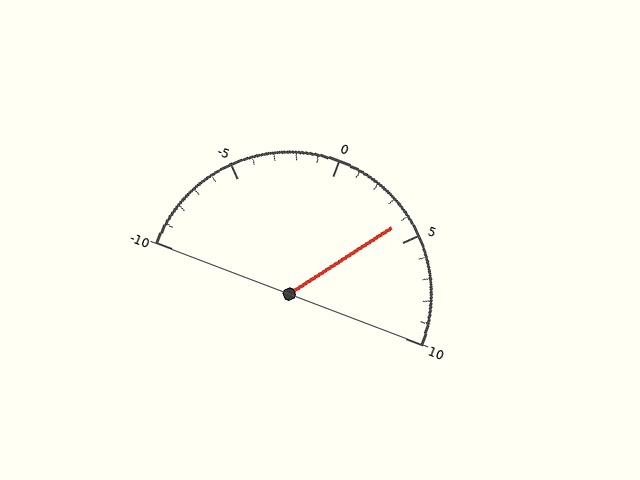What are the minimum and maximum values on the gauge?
The gauge ranges from -10 to 10.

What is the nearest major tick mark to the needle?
The nearest major tick mark is 5.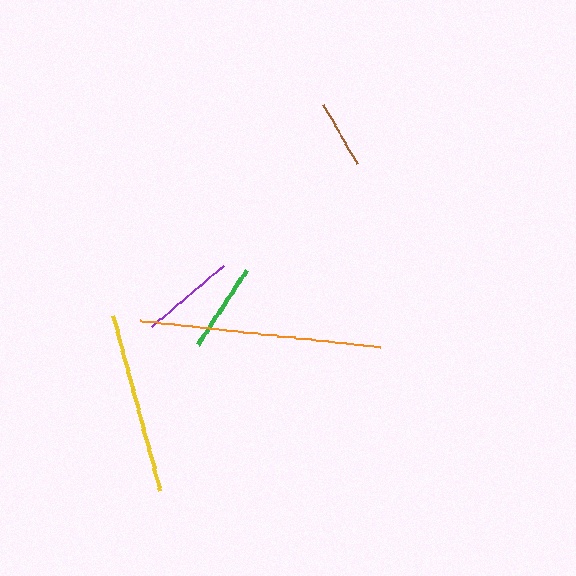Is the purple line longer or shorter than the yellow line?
The yellow line is longer than the purple line.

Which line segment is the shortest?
The brown line is the shortest at approximately 69 pixels.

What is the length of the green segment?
The green segment is approximately 90 pixels long.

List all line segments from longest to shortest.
From longest to shortest: orange, yellow, purple, green, brown.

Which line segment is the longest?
The orange line is the longest at approximately 242 pixels.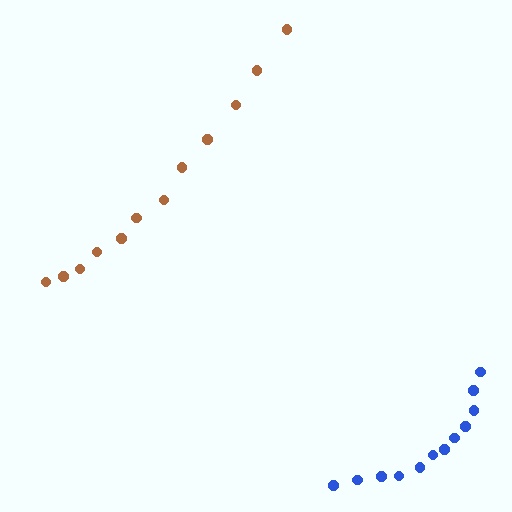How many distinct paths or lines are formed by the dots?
There are 2 distinct paths.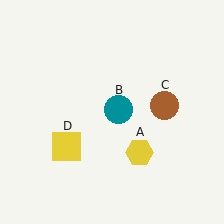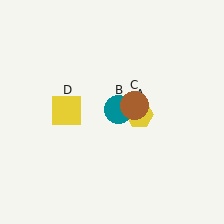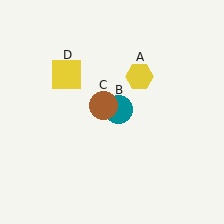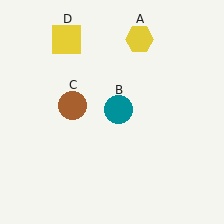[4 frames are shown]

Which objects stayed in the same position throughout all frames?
Teal circle (object B) remained stationary.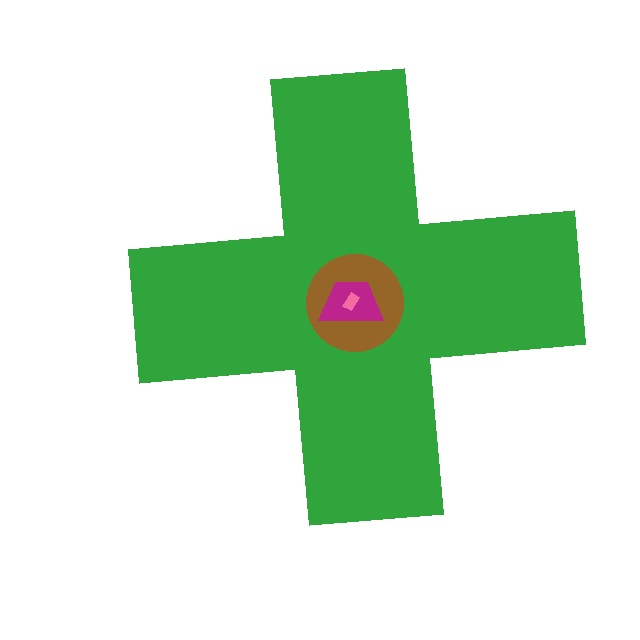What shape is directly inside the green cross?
The brown circle.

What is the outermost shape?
The green cross.